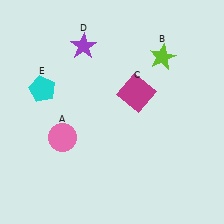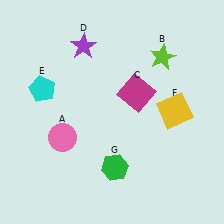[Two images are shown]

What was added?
A yellow square (F), a green hexagon (G) were added in Image 2.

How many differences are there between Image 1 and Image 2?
There are 2 differences between the two images.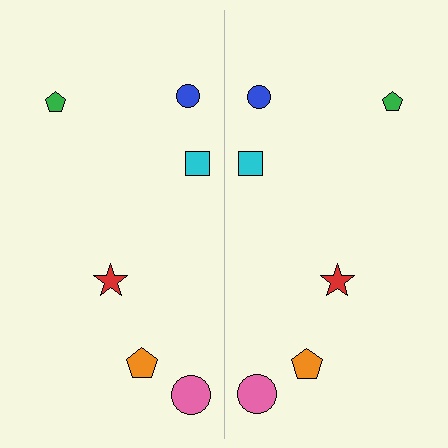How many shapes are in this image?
There are 12 shapes in this image.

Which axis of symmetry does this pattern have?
The pattern has a vertical axis of symmetry running through the center of the image.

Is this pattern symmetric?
Yes, this pattern has bilateral (reflection) symmetry.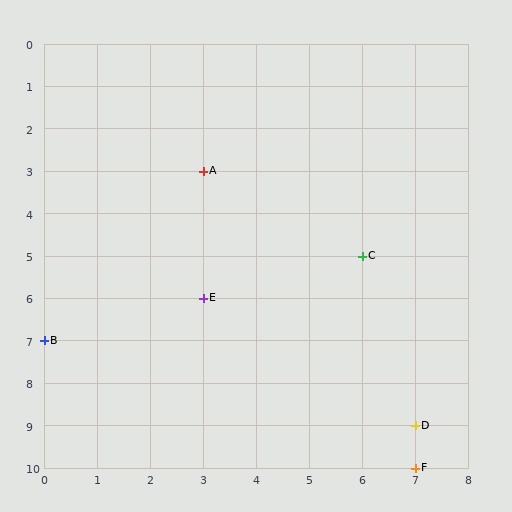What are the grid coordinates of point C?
Point C is at grid coordinates (6, 5).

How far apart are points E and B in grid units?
Points E and B are 3 columns and 1 row apart (about 3.2 grid units diagonally).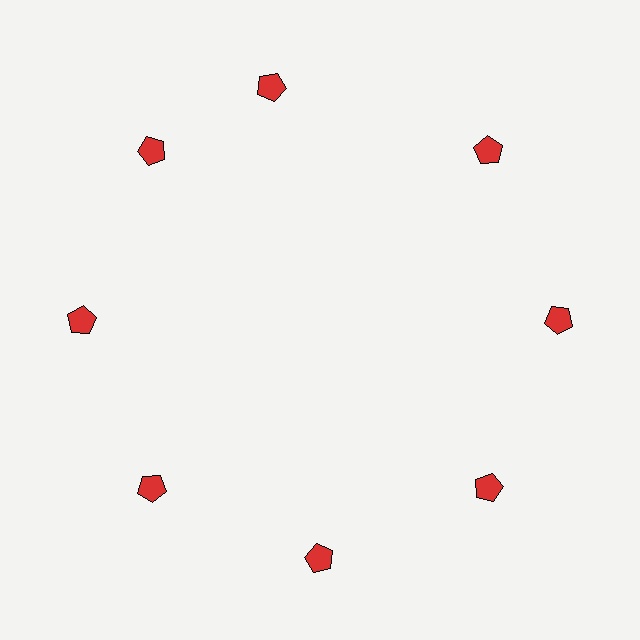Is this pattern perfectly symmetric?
No. The 8 red pentagons are arranged in a ring, but one element near the 12 o'clock position is rotated out of alignment along the ring, breaking the 8-fold rotational symmetry.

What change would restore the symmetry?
The symmetry would be restored by rotating it back into even spacing with its neighbors so that all 8 pentagons sit at equal angles and equal distance from the center.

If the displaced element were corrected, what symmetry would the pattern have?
It would have 8-fold rotational symmetry — the pattern would map onto itself every 45 degrees.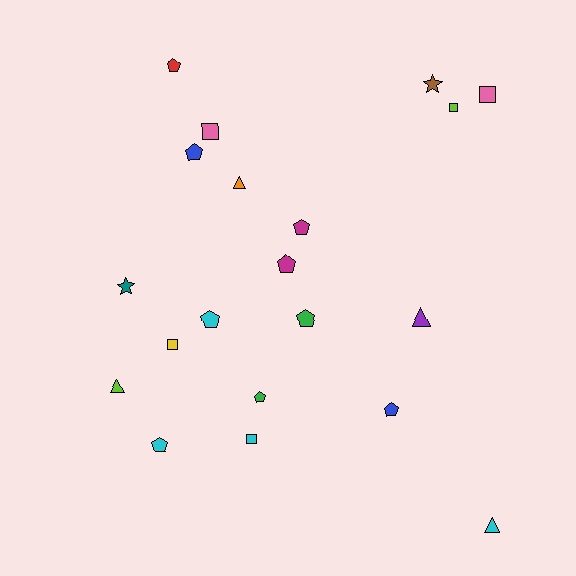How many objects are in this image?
There are 20 objects.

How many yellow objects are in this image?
There is 1 yellow object.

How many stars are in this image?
There are 2 stars.